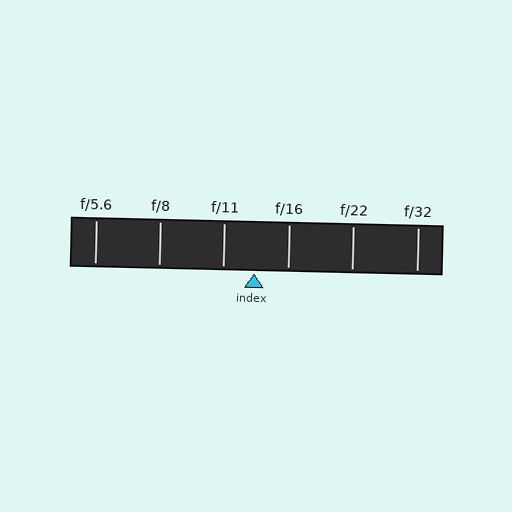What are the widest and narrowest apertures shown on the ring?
The widest aperture shown is f/5.6 and the narrowest is f/32.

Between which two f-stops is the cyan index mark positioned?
The index mark is between f/11 and f/16.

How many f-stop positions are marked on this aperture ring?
There are 6 f-stop positions marked.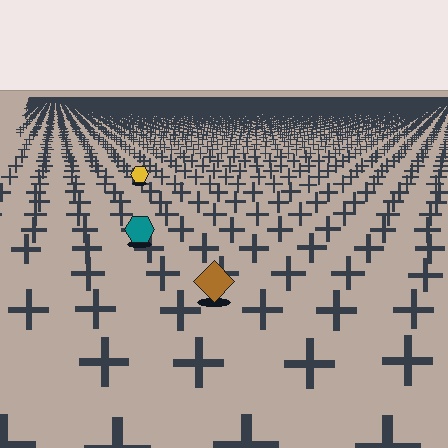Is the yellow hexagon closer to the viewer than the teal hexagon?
No. The teal hexagon is closer — you can tell from the texture gradient: the ground texture is coarser near it.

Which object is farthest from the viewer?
The yellow hexagon is farthest from the viewer. It appears smaller and the ground texture around it is denser.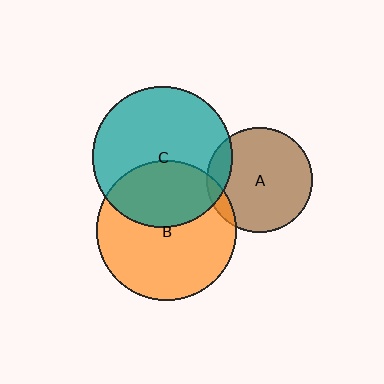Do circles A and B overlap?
Yes.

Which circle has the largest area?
Circle C (teal).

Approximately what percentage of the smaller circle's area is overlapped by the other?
Approximately 10%.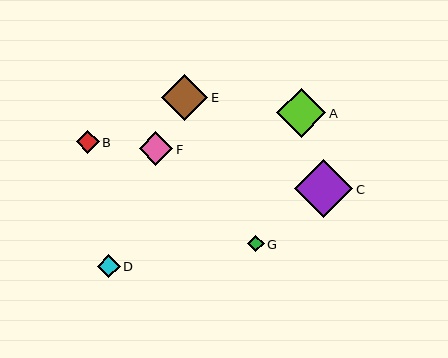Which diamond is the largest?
Diamond C is the largest with a size of approximately 58 pixels.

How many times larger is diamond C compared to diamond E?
Diamond C is approximately 1.2 times the size of diamond E.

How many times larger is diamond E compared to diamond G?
Diamond E is approximately 2.8 times the size of diamond G.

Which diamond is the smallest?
Diamond G is the smallest with a size of approximately 16 pixels.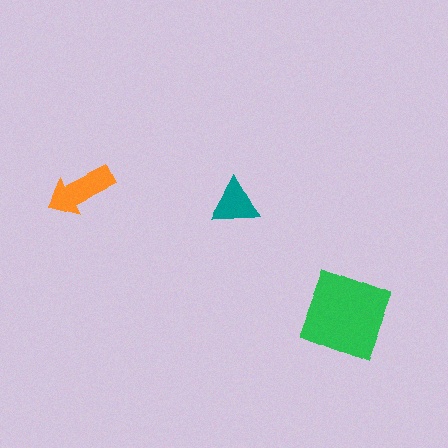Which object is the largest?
The green diamond.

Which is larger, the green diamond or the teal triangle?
The green diamond.